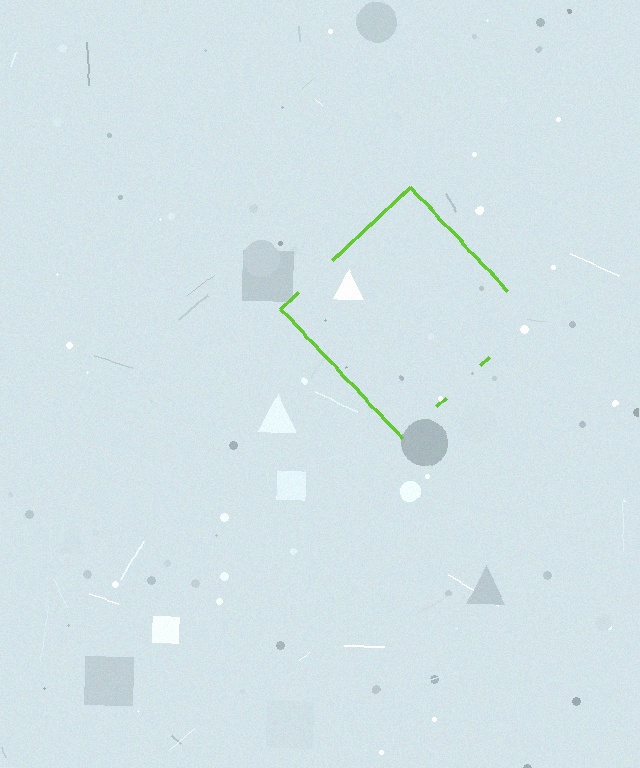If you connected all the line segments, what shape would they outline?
They would outline a diamond.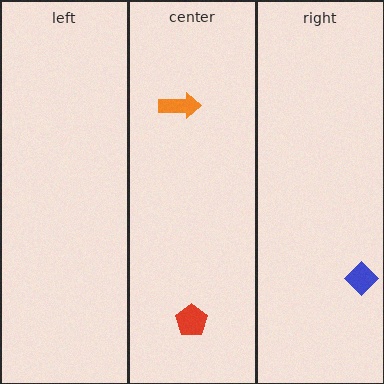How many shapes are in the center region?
2.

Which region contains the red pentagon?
The center region.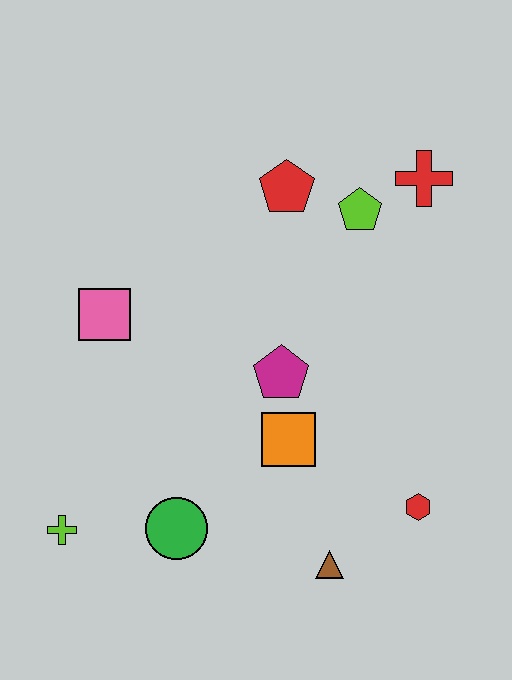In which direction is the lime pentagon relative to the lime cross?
The lime pentagon is above the lime cross.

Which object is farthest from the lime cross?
The red cross is farthest from the lime cross.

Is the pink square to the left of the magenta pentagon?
Yes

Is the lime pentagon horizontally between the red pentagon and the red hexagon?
Yes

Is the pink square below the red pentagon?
Yes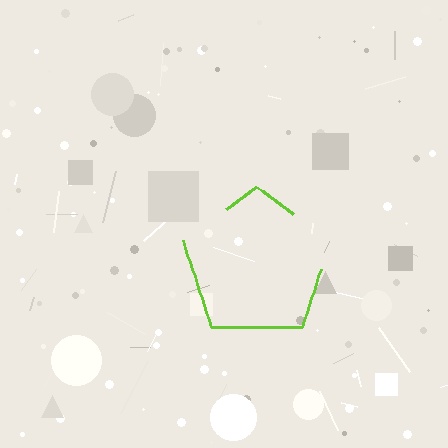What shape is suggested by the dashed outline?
The dashed outline suggests a pentagon.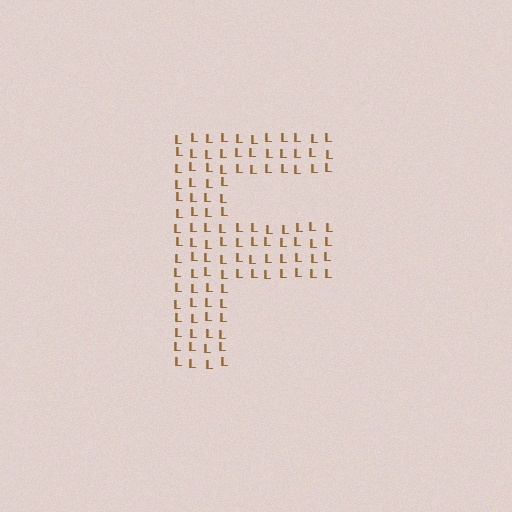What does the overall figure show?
The overall figure shows the letter F.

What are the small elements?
The small elements are letter L's.